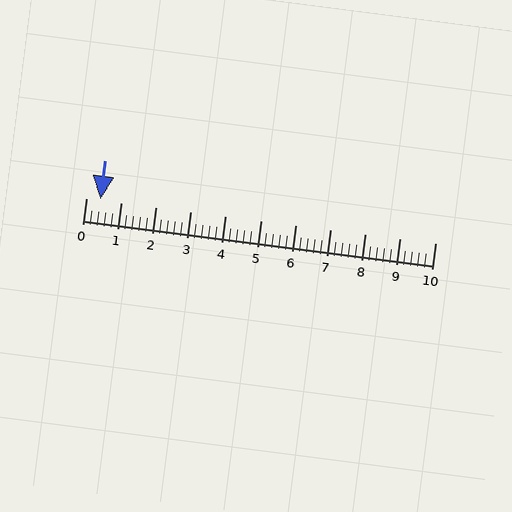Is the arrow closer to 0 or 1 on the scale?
The arrow is closer to 0.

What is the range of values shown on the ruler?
The ruler shows values from 0 to 10.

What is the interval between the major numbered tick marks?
The major tick marks are spaced 1 units apart.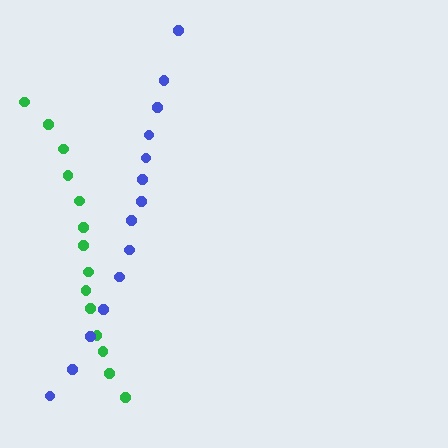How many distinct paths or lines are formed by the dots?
There are 2 distinct paths.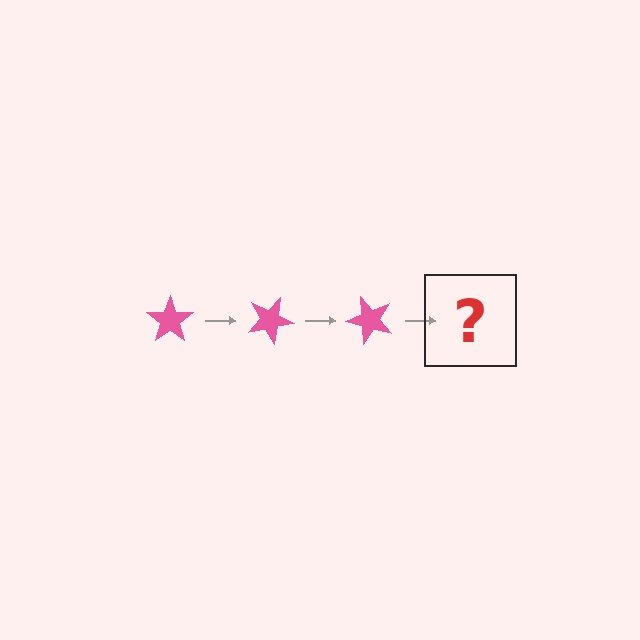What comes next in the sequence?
The next element should be a pink star rotated 75 degrees.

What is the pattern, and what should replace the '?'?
The pattern is that the star rotates 25 degrees each step. The '?' should be a pink star rotated 75 degrees.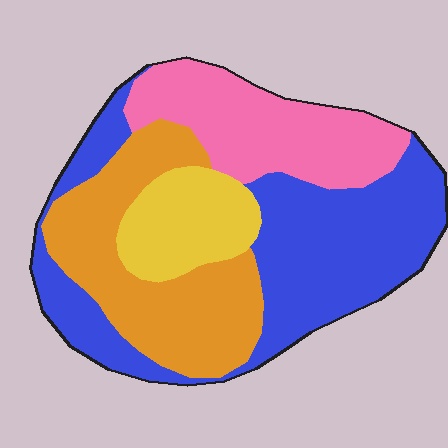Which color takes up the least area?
Yellow, at roughly 15%.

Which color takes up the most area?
Blue, at roughly 40%.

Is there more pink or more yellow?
Pink.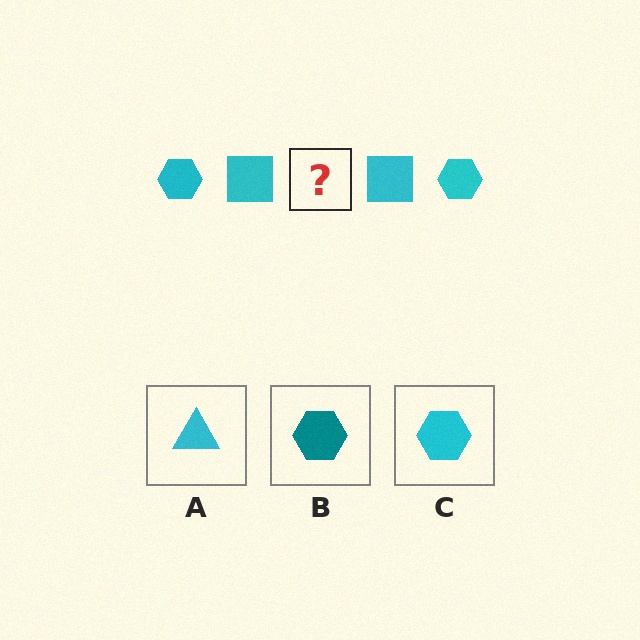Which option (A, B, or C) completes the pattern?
C.